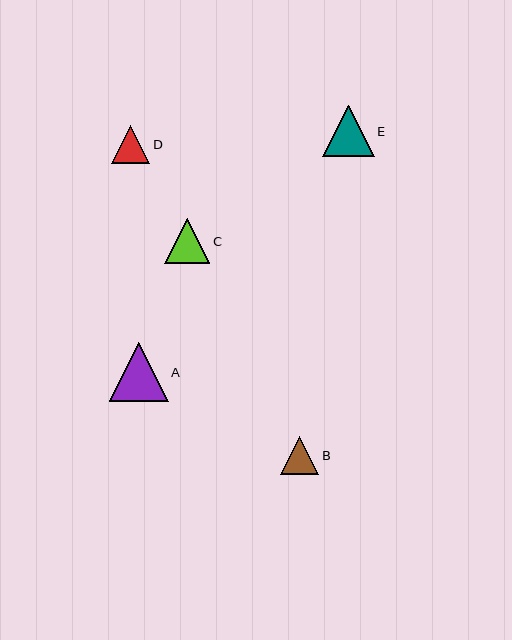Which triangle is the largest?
Triangle A is the largest with a size of approximately 59 pixels.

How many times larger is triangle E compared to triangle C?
Triangle E is approximately 1.1 times the size of triangle C.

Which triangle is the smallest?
Triangle D is the smallest with a size of approximately 38 pixels.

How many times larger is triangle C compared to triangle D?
Triangle C is approximately 1.2 times the size of triangle D.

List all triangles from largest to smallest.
From largest to smallest: A, E, C, B, D.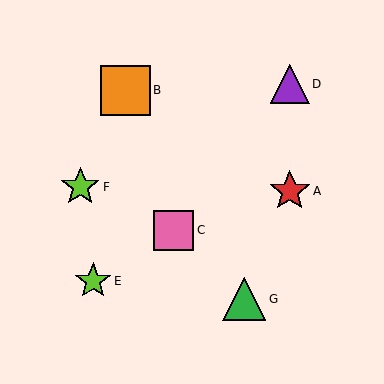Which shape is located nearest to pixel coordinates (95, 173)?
The lime star (labeled F) at (80, 187) is nearest to that location.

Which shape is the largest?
The orange square (labeled B) is the largest.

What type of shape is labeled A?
Shape A is a red star.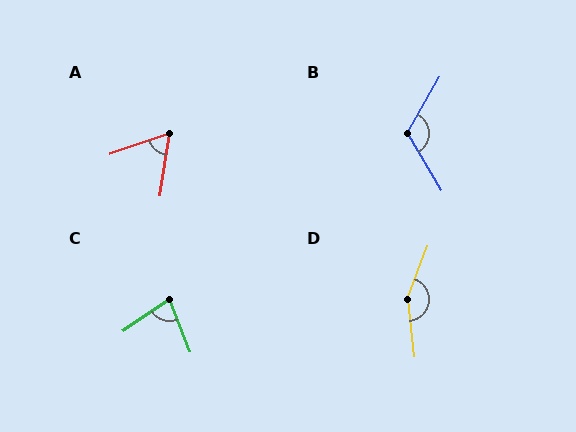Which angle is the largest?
D, at approximately 153 degrees.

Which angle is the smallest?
A, at approximately 63 degrees.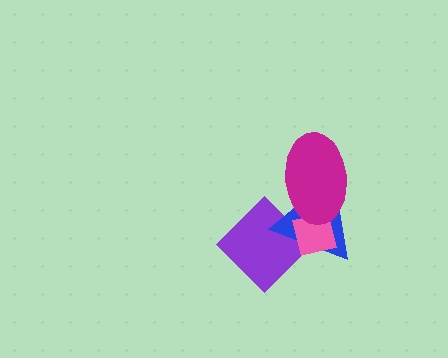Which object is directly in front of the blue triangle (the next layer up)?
The pink square is directly in front of the blue triangle.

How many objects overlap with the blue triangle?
3 objects overlap with the blue triangle.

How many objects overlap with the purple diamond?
3 objects overlap with the purple diamond.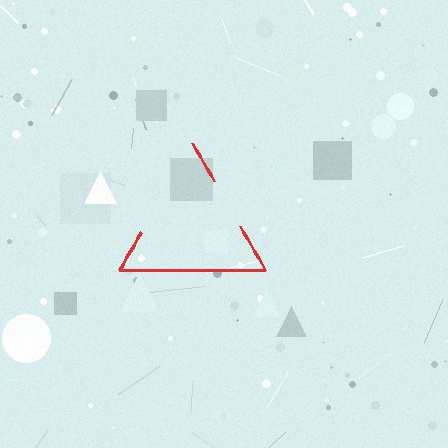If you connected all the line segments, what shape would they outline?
They would outline a triangle.